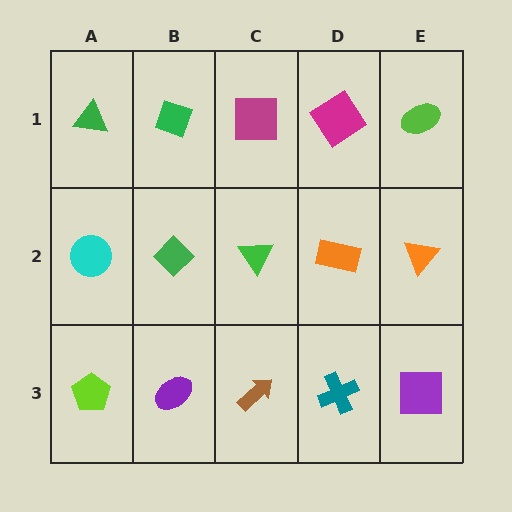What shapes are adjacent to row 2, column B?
A green diamond (row 1, column B), a purple ellipse (row 3, column B), a cyan circle (row 2, column A), a green triangle (row 2, column C).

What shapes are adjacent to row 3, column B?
A green diamond (row 2, column B), a lime pentagon (row 3, column A), a brown arrow (row 3, column C).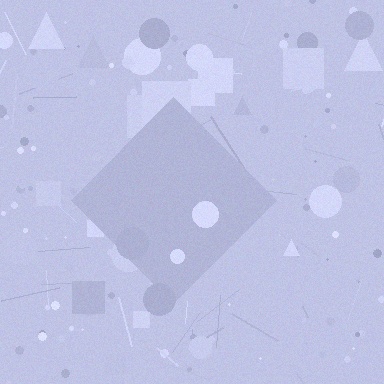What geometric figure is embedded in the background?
A diamond is embedded in the background.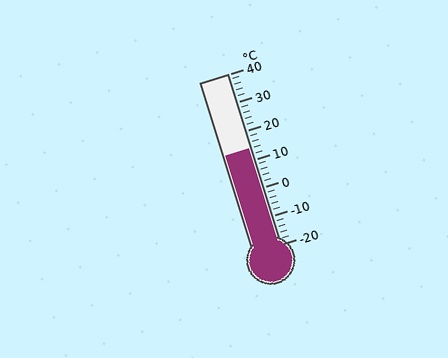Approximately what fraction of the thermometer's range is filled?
The thermometer is filled to approximately 55% of its range.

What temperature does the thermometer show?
The thermometer shows approximately 14°C.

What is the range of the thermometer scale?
The thermometer scale ranges from -20°C to 40°C.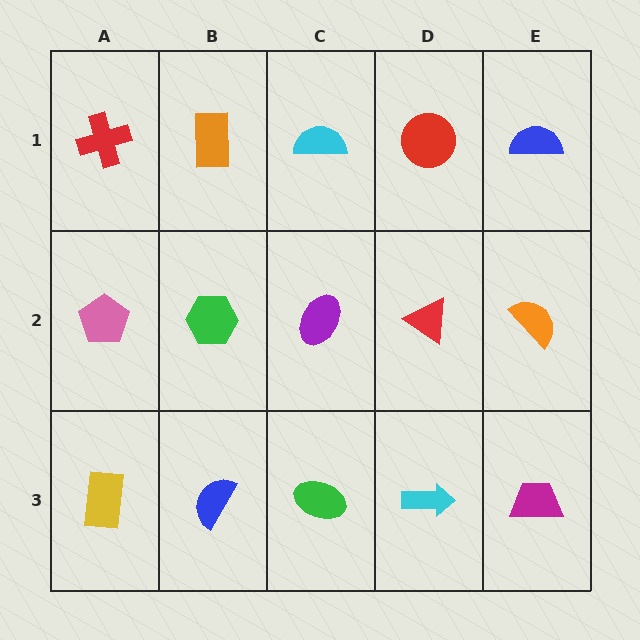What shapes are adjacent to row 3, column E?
An orange semicircle (row 2, column E), a cyan arrow (row 3, column D).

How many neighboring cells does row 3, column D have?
3.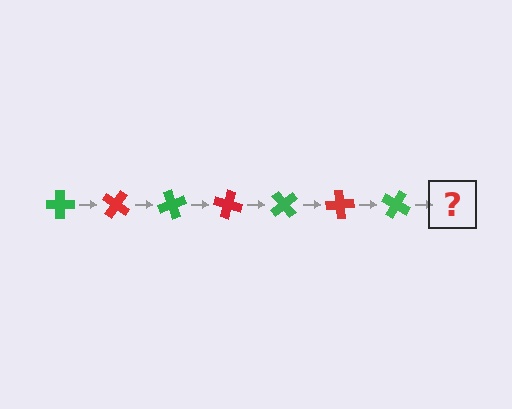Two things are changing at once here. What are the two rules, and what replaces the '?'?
The two rules are that it rotates 35 degrees each step and the color cycles through green and red. The '?' should be a red cross, rotated 245 degrees from the start.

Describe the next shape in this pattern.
It should be a red cross, rotated 245 degrees from the start.